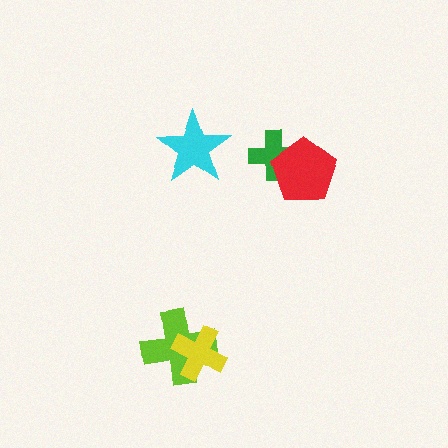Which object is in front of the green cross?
The red pentagon is in front of the green cross.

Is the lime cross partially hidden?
Yes, it is partially covered by another shape.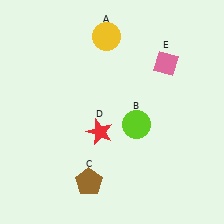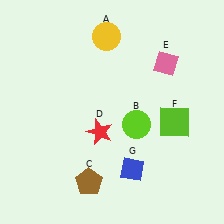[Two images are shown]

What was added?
A lime square (F), a blue diamond (G) were added in Image 2.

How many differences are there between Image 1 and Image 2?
There are 2 differences between the two images.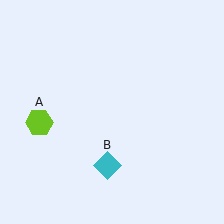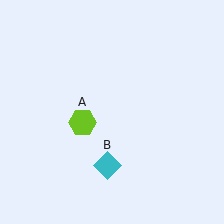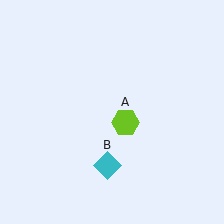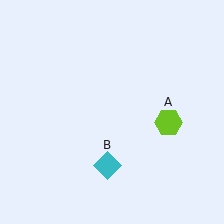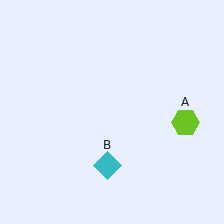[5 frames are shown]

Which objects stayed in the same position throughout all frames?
Cyan diamond (object B) remained stationary.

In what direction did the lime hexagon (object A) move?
The lime hexagon (object A) moved right.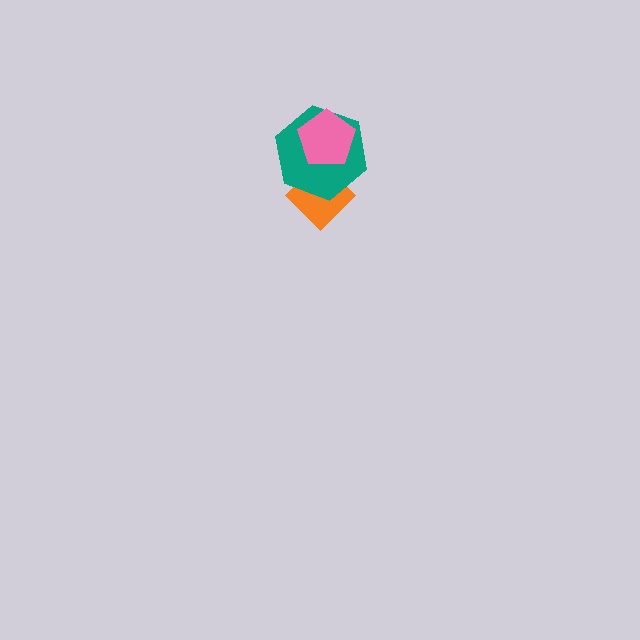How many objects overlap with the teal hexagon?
2 objects overlap with the teal hexagon.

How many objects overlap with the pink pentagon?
2 objects overlap with the pink pentagon.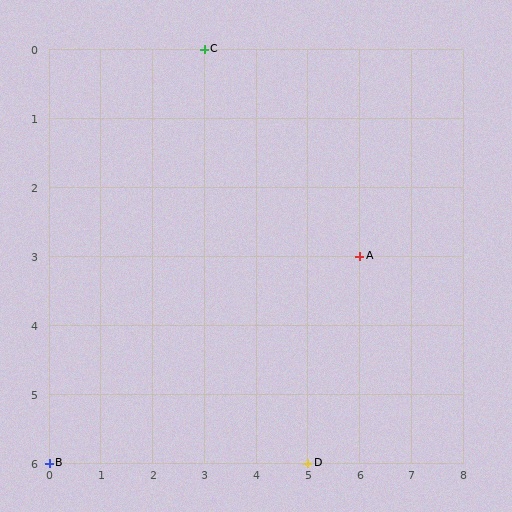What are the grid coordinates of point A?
Point A is at grid coordinates (6, 3).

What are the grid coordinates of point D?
Point D is at grid coordinates (5, 6).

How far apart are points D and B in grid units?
Points D and B are 5 columns apart.